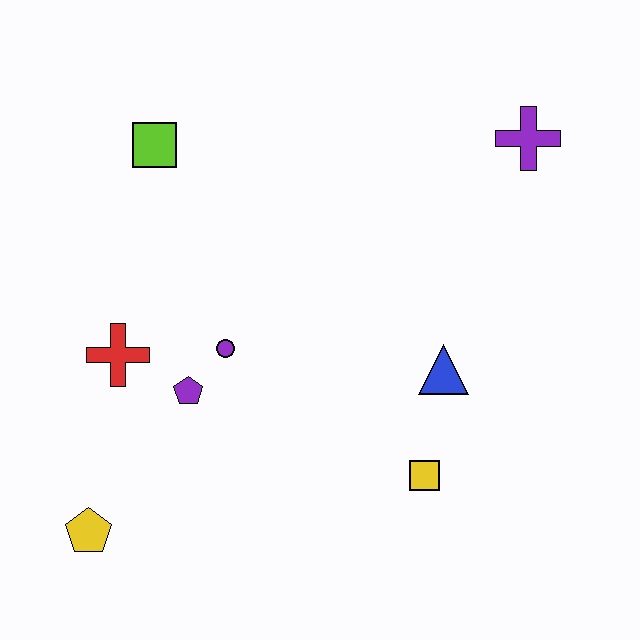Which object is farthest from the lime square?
The yellow square is farthest from the lime square.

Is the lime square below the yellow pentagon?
No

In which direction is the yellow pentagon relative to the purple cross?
The yellow pentagon is to the left of the purple cross.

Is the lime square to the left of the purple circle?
Yes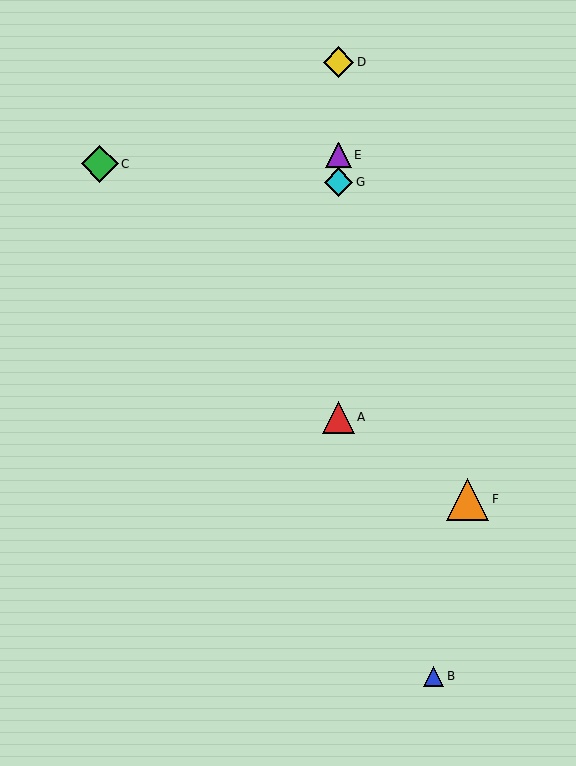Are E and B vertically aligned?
No, E is at x≈338 and B is at x≈434.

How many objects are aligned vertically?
4 objects (A, D, E, G) are aligned vertically.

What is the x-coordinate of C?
Object C is at x≈100.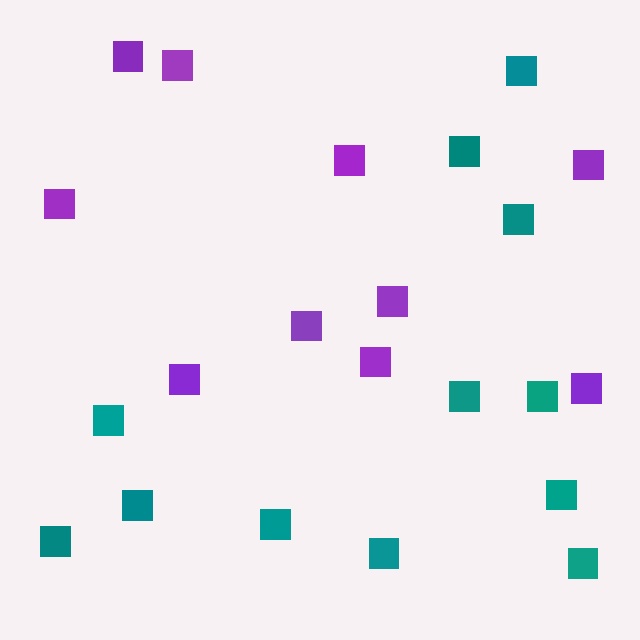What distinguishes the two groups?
There are 2 groups: one group of teal squares (12) and one group of purple squares (10).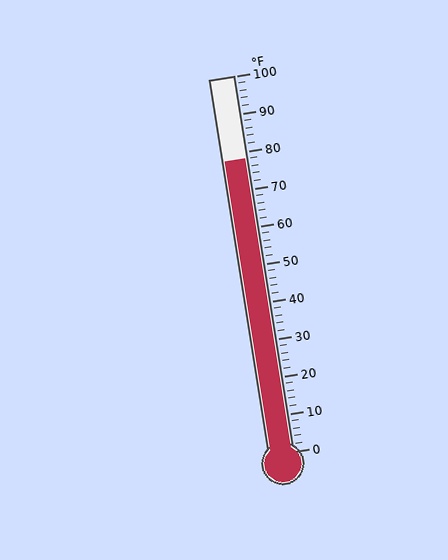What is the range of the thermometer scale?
The thermometer scale ranges from 0°F to 100°F.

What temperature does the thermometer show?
The thermometer shows approximately 78°F.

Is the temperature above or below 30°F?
The temperature is above 30°F.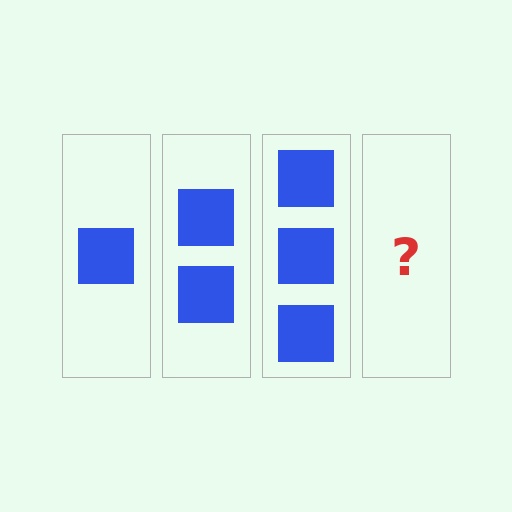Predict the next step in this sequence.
The next step is 4 squares.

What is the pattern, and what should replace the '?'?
The pattern is that each step adds one more square. The '?' should be 4 squares.